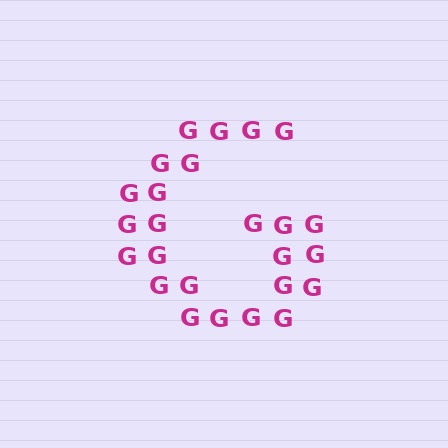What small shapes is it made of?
It is made of small letter G's.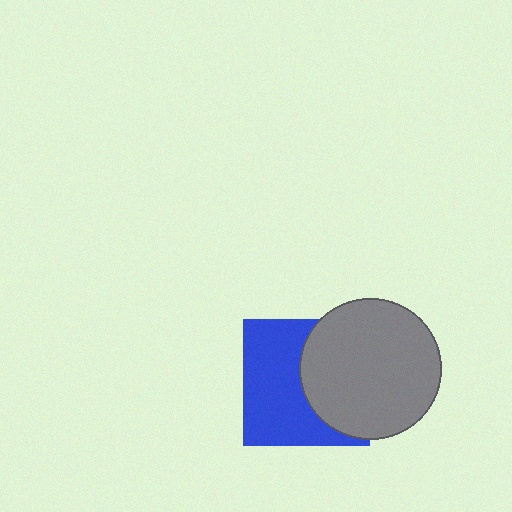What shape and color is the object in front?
The object in front is a gray circle.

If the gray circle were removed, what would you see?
You would see the complete blue square.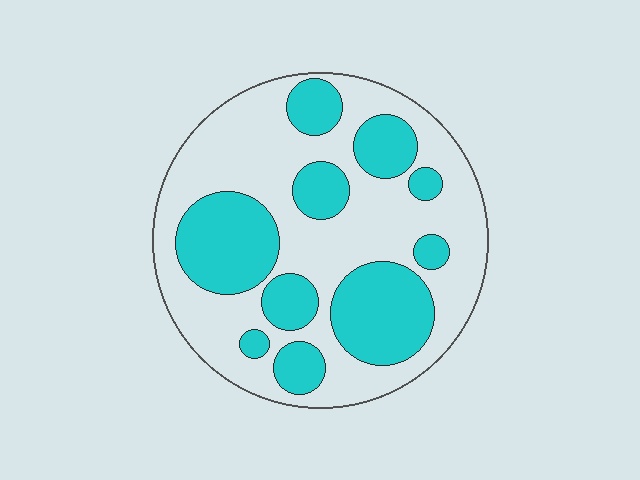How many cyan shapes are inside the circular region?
10.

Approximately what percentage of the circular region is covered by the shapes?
Approximately 35%.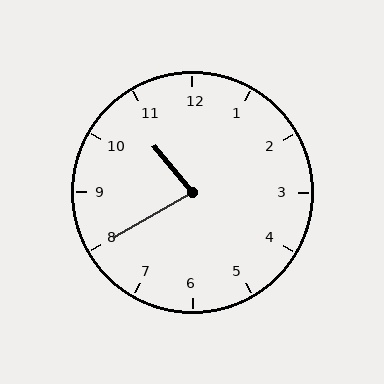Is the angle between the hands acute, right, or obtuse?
It is acute.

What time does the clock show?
10:40.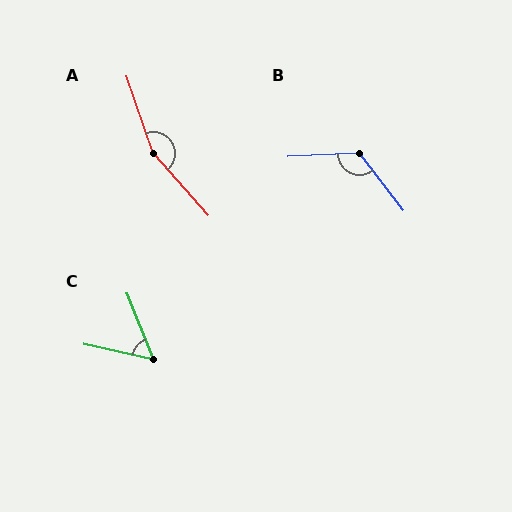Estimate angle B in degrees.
Approximately 125 degrees.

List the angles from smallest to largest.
C (56°), B (125°), A (157°).